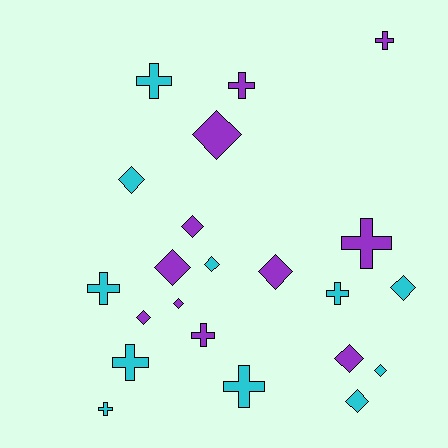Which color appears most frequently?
Purple, with 11 objects.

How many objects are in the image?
There are 22 objects.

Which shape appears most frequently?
Diamond, with 12 objects.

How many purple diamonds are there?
There are 7 purple diamonds.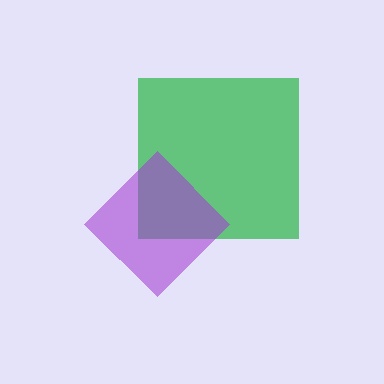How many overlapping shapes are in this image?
There are 2 overlapping shapes in the image.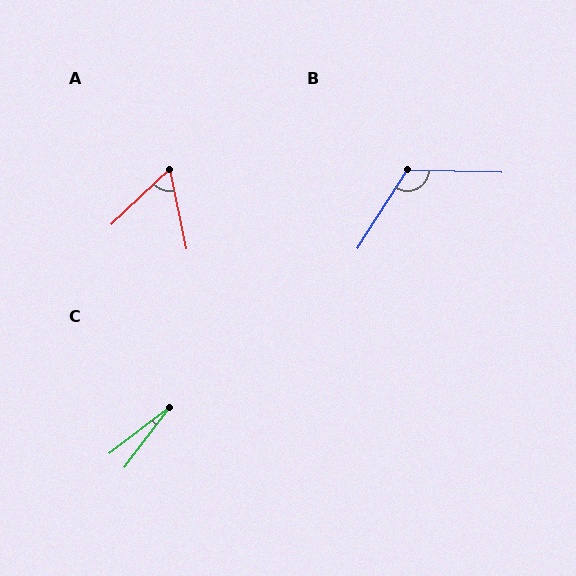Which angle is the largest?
B, at approximately 121 degrees.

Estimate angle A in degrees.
Approximately 58 degrees.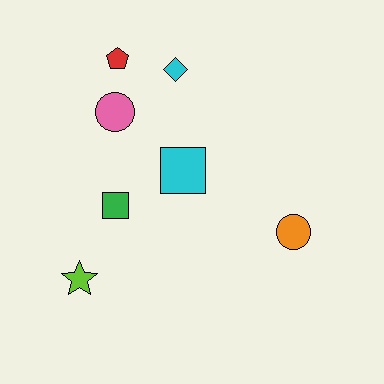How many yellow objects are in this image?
There are no yellow objects.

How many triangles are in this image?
There are no triangles.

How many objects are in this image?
There are 7 objects.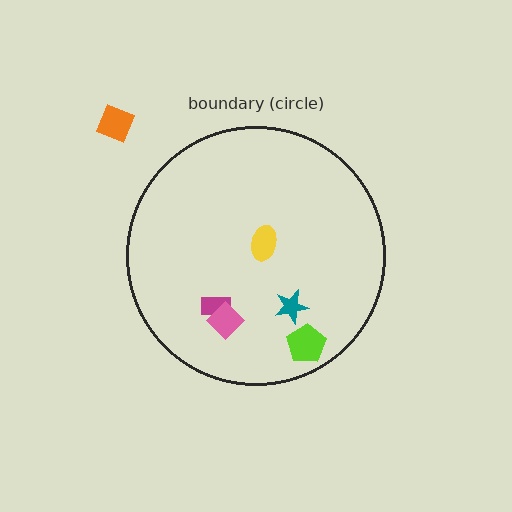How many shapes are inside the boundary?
5 inside, 1 outside.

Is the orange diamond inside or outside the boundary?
Outside.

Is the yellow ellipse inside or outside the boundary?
Inside.